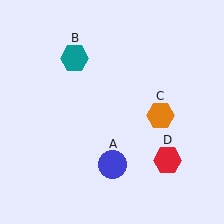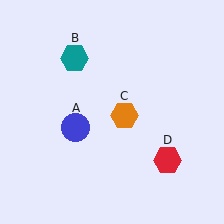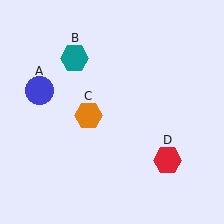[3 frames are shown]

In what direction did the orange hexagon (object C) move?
The orange hexagon (object C) moved left.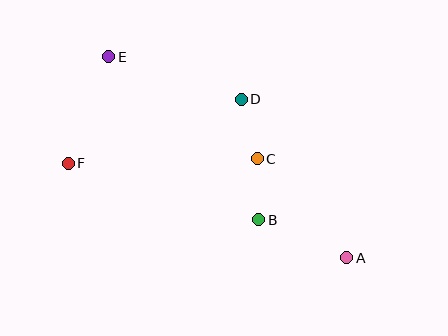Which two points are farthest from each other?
Points A and E are farthest from each other.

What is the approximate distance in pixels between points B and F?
The distance between B and F is approximately 199 pixels.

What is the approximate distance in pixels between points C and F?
The distance between C and F is approximately 189 pixels.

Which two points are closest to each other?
Points B and C are closest to each other.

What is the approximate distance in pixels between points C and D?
The distance between C and D is approximately 62 pixels.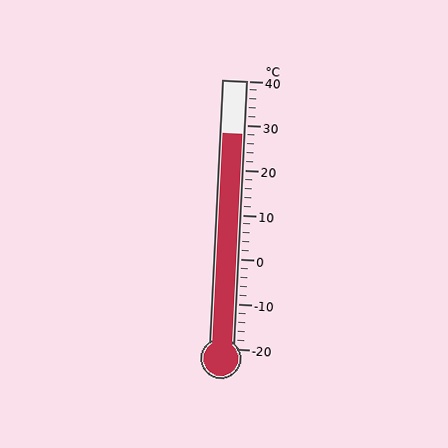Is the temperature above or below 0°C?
The temperature is above 0°C.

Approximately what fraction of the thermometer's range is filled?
The thermometer is filled to approximately 80% of its range.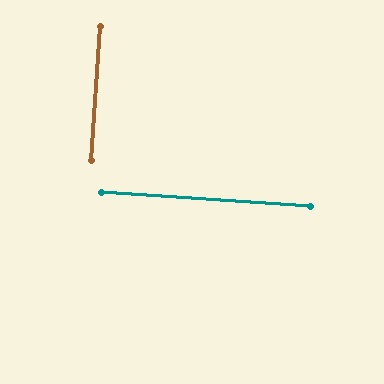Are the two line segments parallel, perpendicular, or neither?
Perpendicular — they meet at approximately 90°.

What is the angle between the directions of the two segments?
Approximately 90 degrees.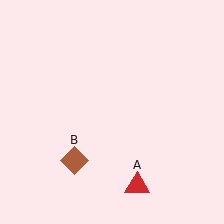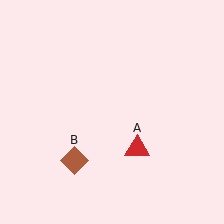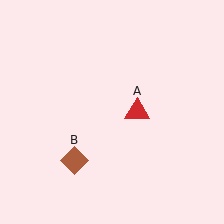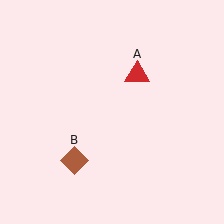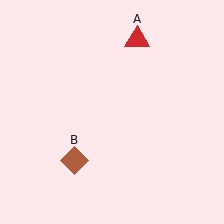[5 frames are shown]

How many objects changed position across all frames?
1 object changed position: red triangle (object A).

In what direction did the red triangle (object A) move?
The red triangle (object A) moved up.